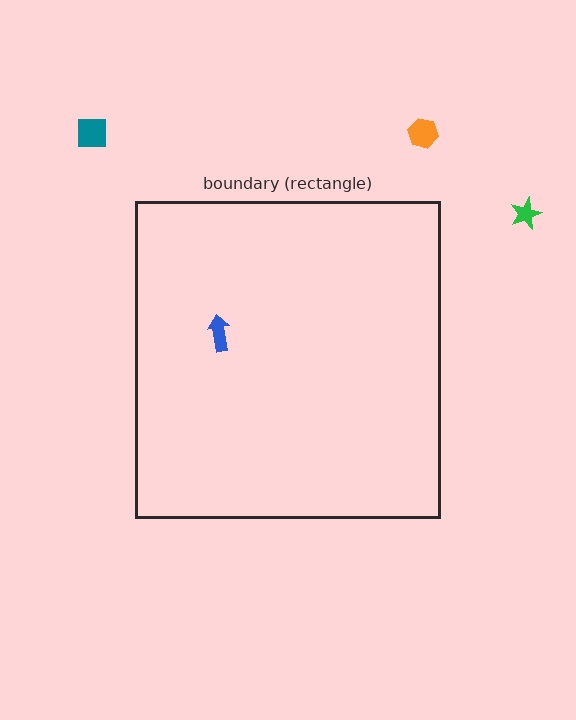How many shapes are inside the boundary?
1 inside, 3 outside.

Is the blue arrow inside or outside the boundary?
Inside.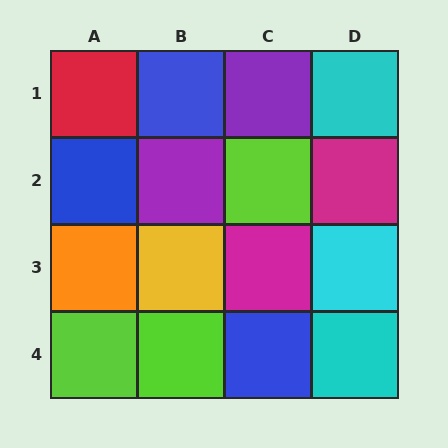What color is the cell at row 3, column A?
Orange.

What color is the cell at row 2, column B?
Purple.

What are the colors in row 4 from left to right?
Lime, lime, blue, cyan.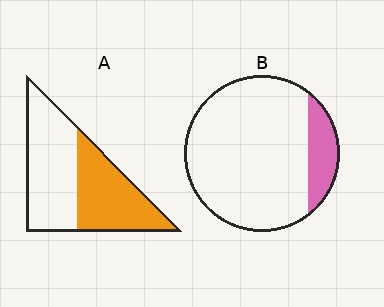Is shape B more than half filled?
No.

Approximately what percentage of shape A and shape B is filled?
A is approximately 45% and B is approximately 15%.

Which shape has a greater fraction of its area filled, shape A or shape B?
Shape A.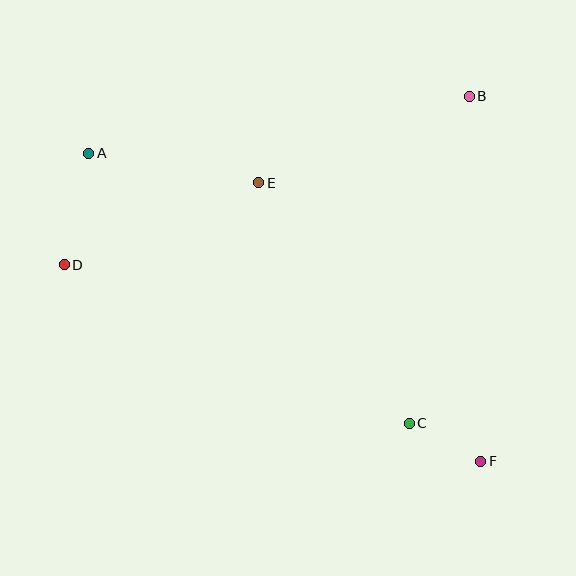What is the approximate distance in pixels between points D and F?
The distance between D and F is approximately 461 pixels.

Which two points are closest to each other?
Points C and F are closest to each other.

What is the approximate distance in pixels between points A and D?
The distance between A and D is approximately 114 pixels.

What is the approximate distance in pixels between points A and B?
The distance between A and B is approximately 385 pixels.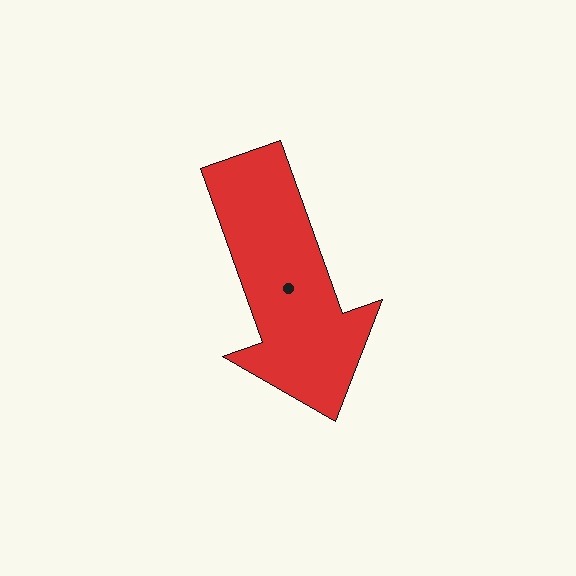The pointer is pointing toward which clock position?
Roughly 5 o'clock.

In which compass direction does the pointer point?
South.